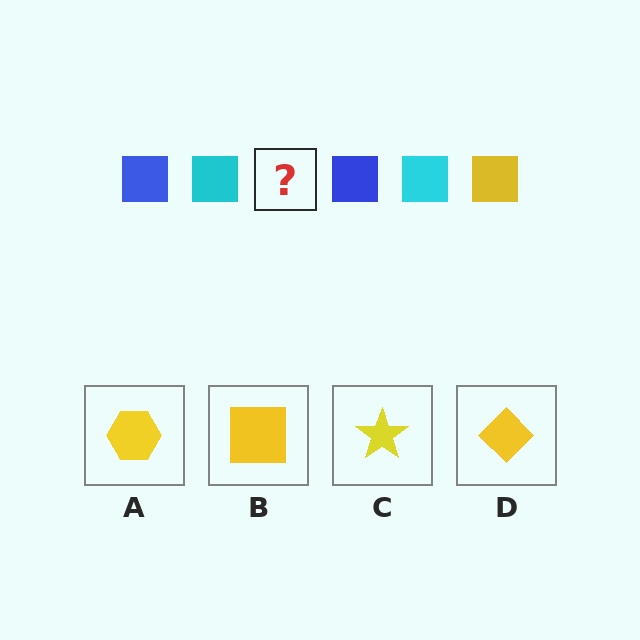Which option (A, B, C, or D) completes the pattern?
B.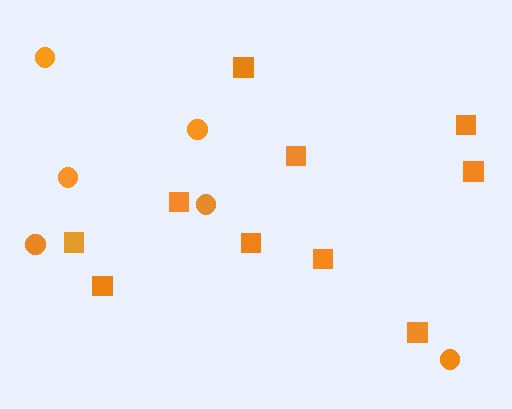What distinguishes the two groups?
There are 2 groups: one group of circles (6) and one group of squares (10).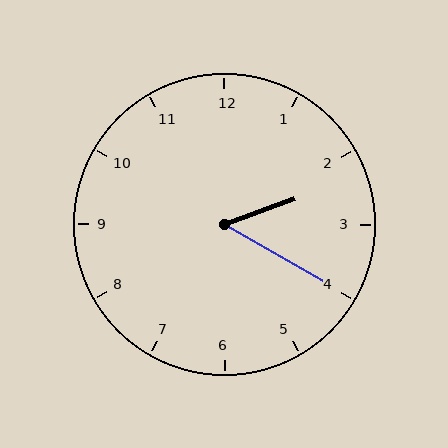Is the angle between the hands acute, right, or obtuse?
It is acute.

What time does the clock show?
2:20.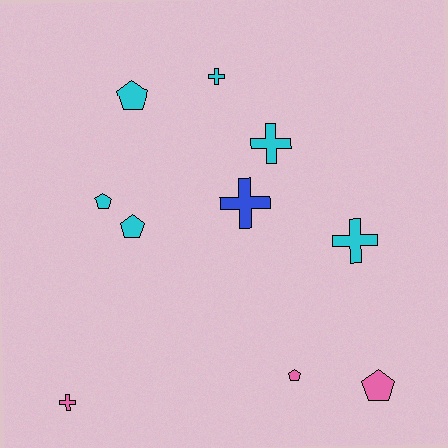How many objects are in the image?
There are 10 objects.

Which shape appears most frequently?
Cross, with 5 objects.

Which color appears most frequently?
Cyan, with 6 objects.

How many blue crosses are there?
There is 1 blue cross.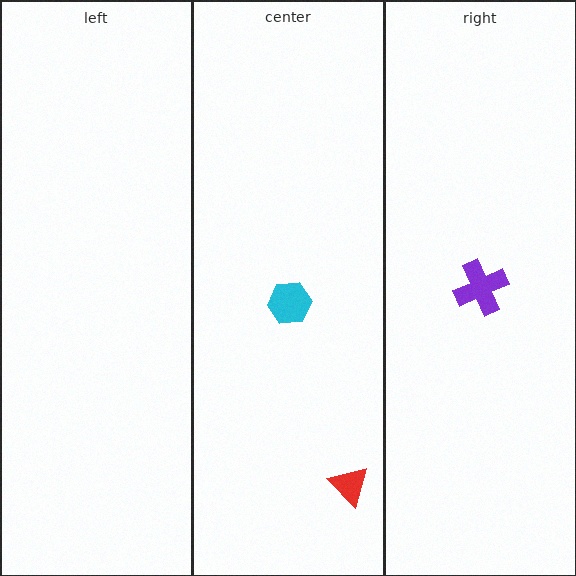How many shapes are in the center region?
2.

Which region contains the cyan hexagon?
The center region.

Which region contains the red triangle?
The center region.